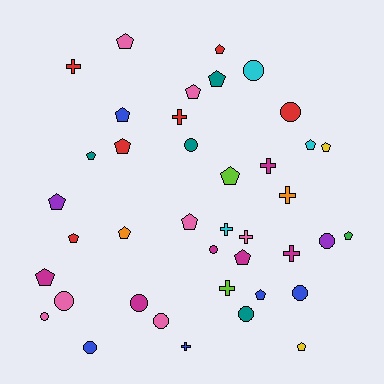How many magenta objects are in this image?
There are 6 magenta objects.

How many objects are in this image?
There are 40 objects.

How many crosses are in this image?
There are 9 crosses.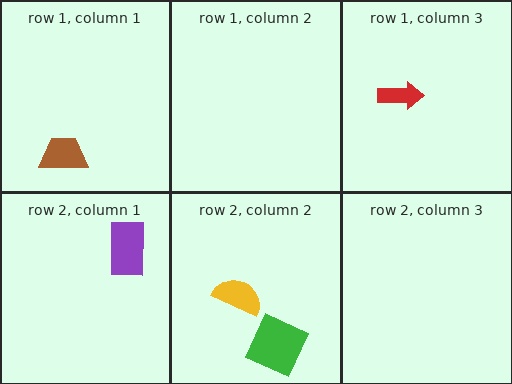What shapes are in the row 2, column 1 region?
The purple rectangle.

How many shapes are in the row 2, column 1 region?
1.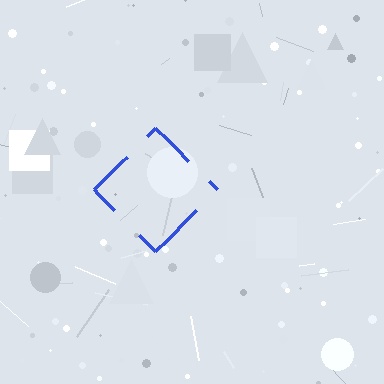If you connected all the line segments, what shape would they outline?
They would outline a diamond.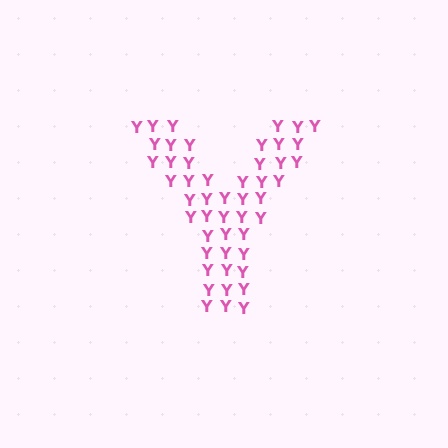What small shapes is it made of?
It is made of small letter Y's.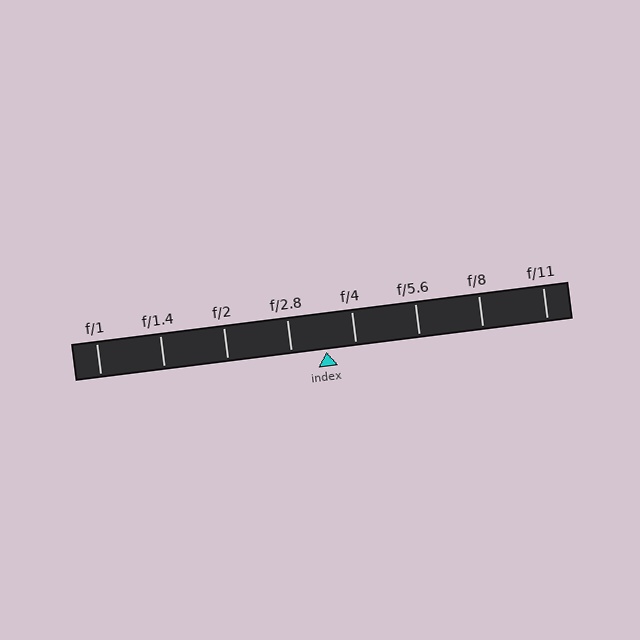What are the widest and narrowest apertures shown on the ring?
The widest aperture shown is f/1 and the narrowest is f/11.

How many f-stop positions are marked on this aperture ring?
There are 8 f-stop positions marked.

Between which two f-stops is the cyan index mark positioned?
The index mark is between f/2.8 and f/4.